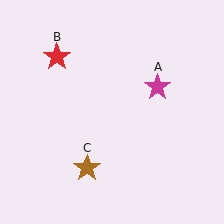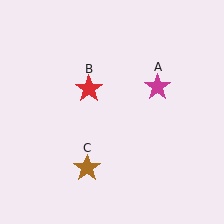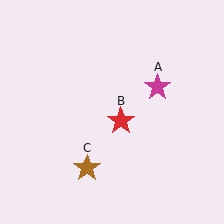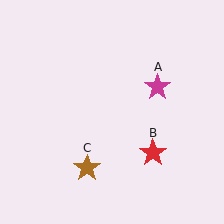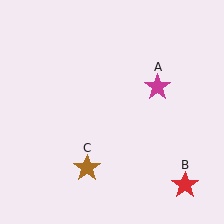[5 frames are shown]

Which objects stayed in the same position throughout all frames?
Magenta star (object A) and brown star (object C) remained stationary.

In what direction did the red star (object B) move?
The red star (object B) moved down and to the right.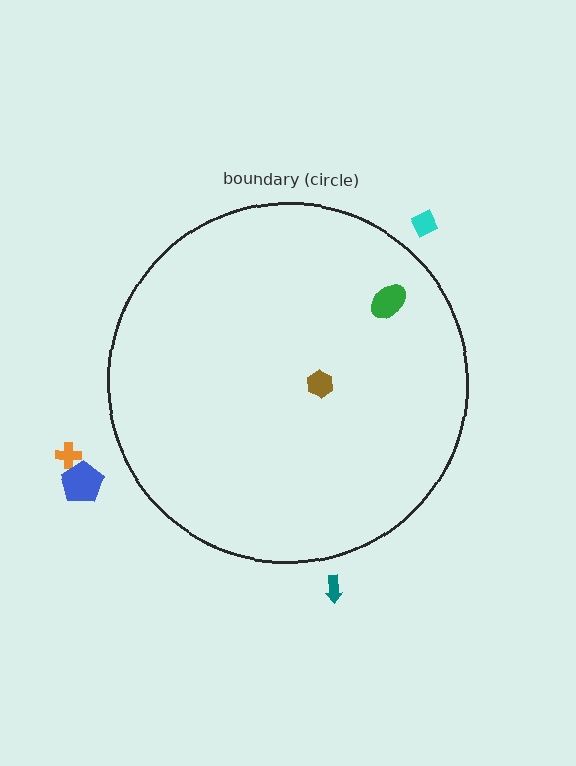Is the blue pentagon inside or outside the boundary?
Outside.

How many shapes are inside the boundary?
2 inside, 4 outside.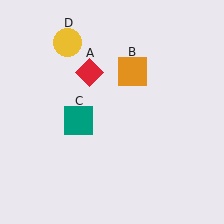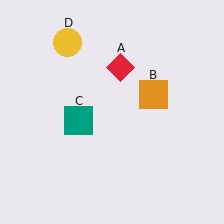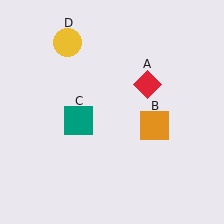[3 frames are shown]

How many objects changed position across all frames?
2 objects changed position: red diamond (object A), orange square (object B).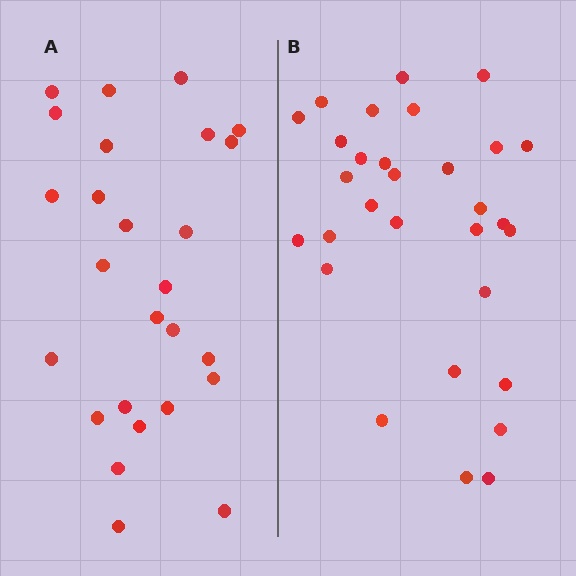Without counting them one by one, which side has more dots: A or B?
Region B (the right region) has more dots.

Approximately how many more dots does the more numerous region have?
Region B has about 4 more dots than region A.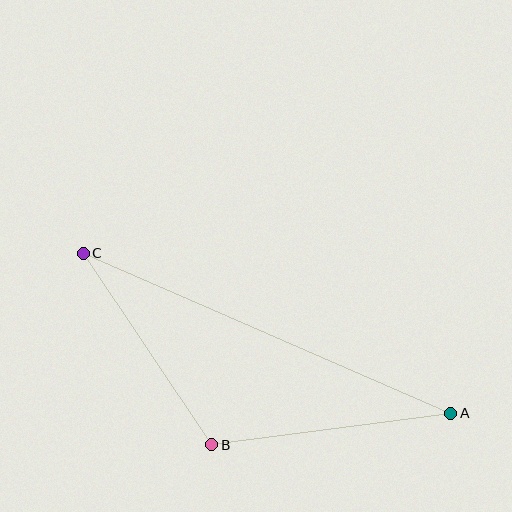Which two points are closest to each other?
Points B and C are closest to each other.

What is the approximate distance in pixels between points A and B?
The distance between A and B is approximately 241 pixels.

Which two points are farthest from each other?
Points A and C are farthest from each other.